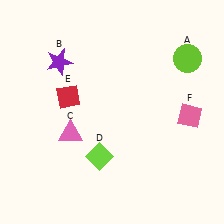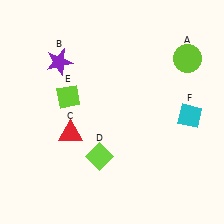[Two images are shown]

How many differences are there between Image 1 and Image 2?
There are 3 differences between the two images.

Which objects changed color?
C changed from pink to red. E changed from red to lime. F changed from pink to cyan.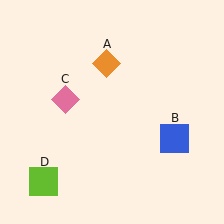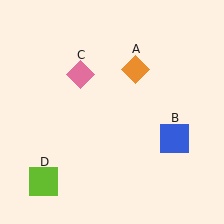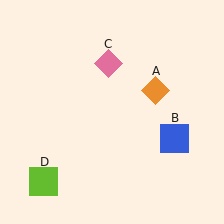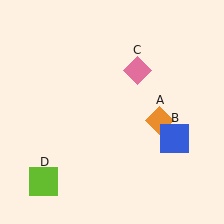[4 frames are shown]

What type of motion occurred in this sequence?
The orange diamond (object A), pink diamond (object C) rotated clockwise around the center of the scene.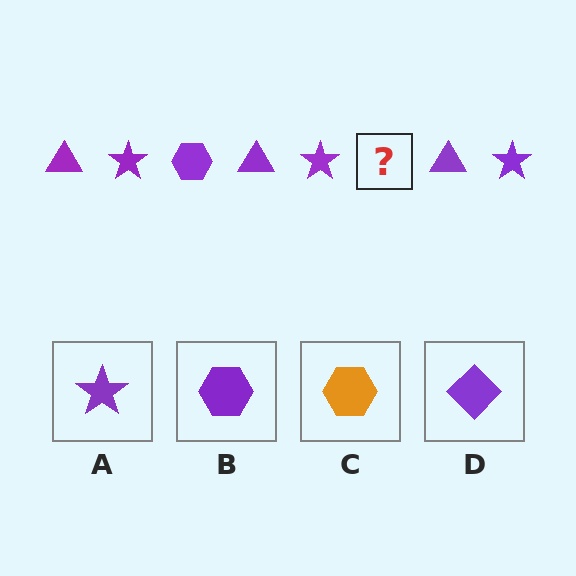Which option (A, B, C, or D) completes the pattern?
B.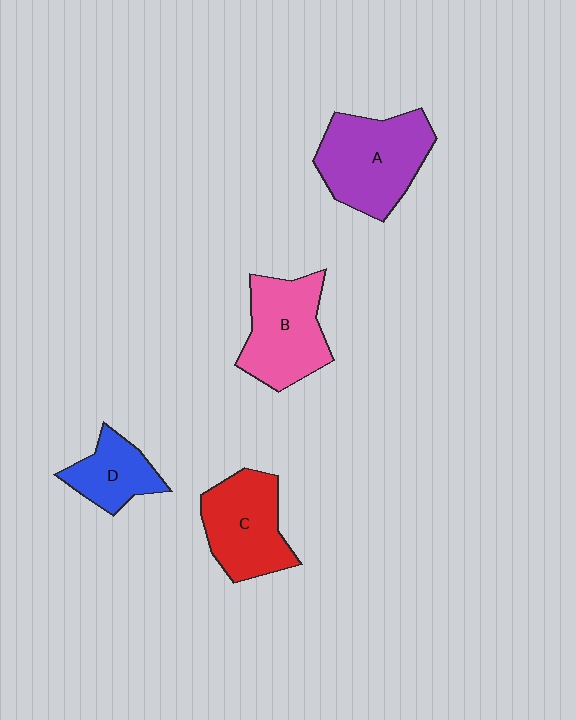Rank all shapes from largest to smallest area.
From largest to smallest: A (purple), B (pink), C (red), D (blue).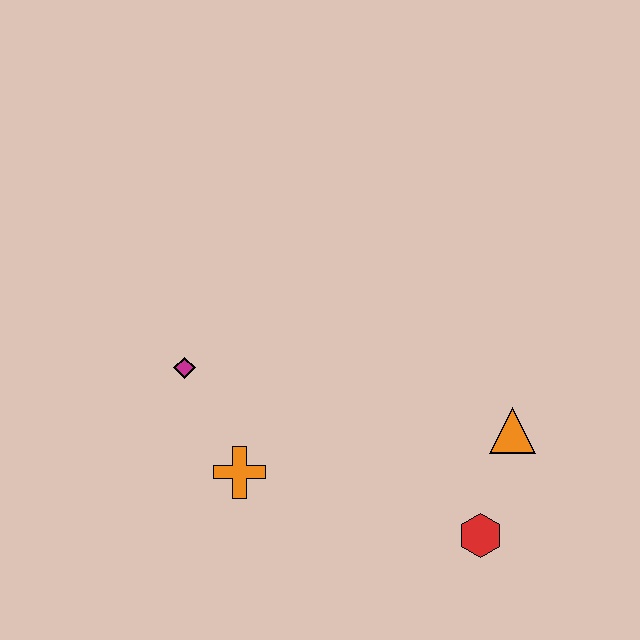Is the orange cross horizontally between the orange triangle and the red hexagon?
No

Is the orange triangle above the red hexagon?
Yes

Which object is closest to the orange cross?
The magenta diamond is closest to the orange cross.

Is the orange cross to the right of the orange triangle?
No